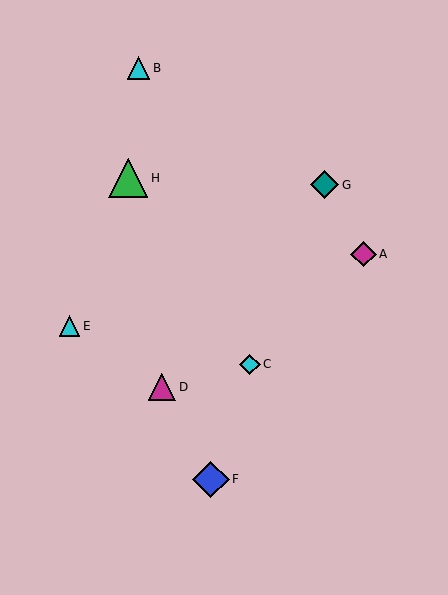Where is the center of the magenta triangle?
The center of the magenta triangle is at (162, 387).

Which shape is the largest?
The green triangle (labeled H) is the largest.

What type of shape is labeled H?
Shape H is a green triangle.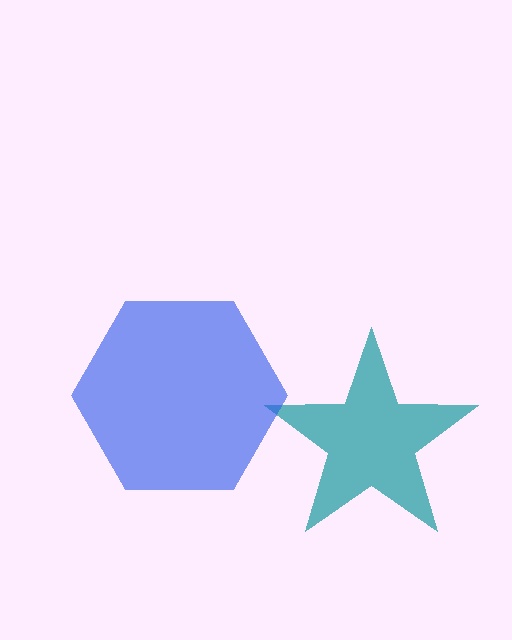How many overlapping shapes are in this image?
There are 2 overlapping shapes in the image.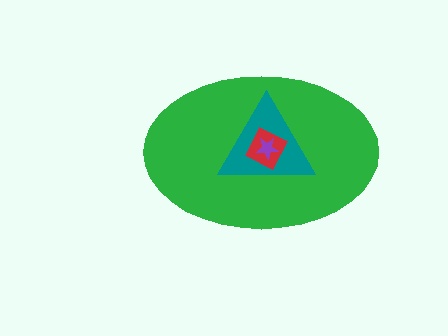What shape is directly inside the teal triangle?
The red square.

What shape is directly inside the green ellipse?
The teal triangle.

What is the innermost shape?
The purple star.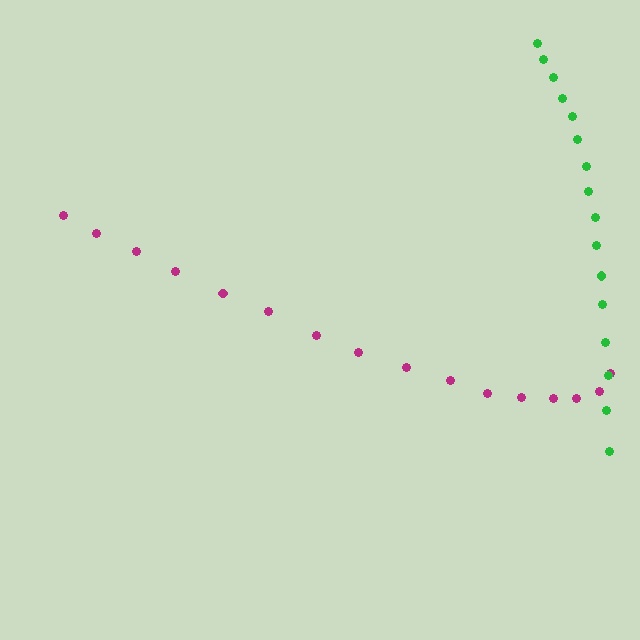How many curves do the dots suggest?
There are 2 distinct paths.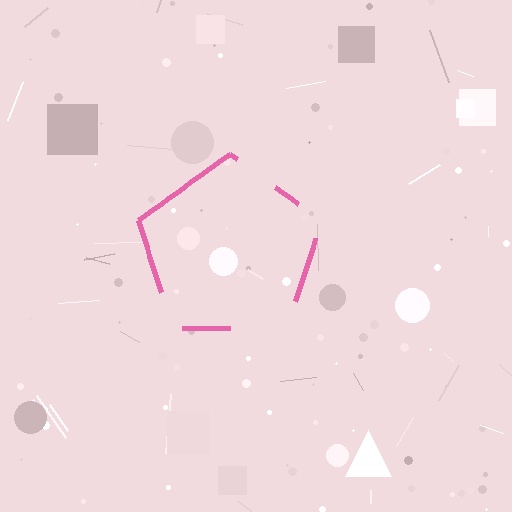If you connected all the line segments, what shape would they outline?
They would outline a pentagon.